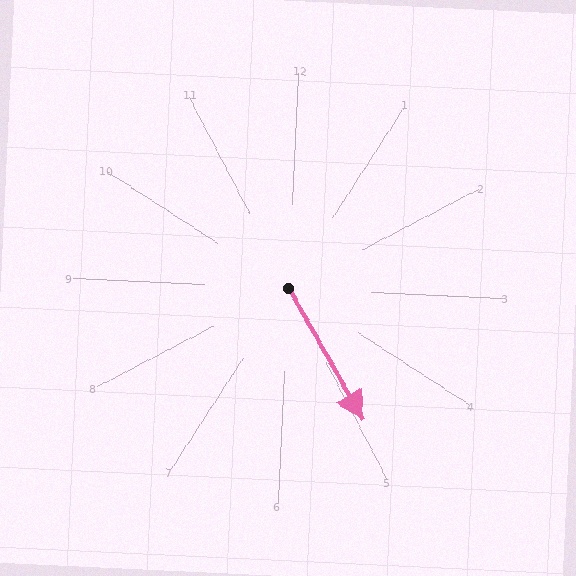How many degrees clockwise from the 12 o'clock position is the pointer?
Approximately 148 degrees.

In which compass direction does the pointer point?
Southeast.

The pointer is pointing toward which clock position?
Roughly 5 o'clock.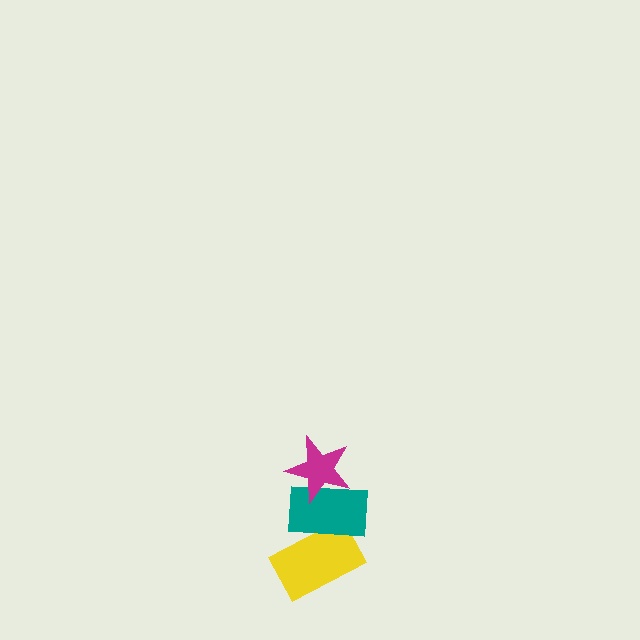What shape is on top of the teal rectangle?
The magenta star is on top of the teal rectangle.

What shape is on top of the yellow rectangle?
The teal rectangle is on top of the yellow rectangle.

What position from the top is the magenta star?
The magenta star is 1st from the top.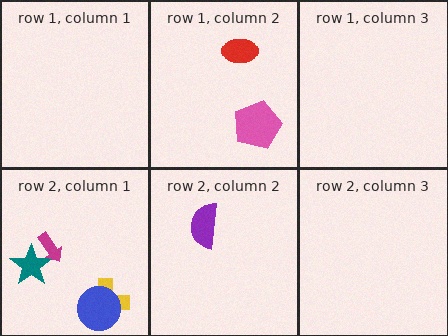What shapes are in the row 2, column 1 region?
The yellow cross, the teal star, the blue circle, the magenta arrow.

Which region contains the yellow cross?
The row 2, column 1 region.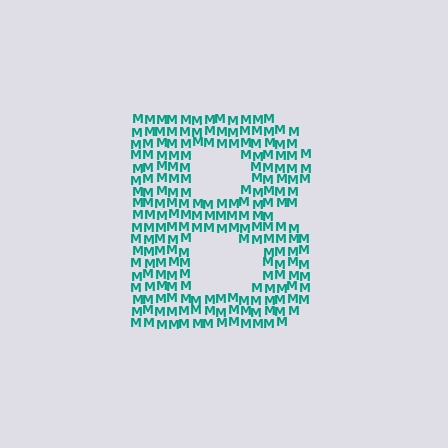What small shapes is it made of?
It is made of small letter M's.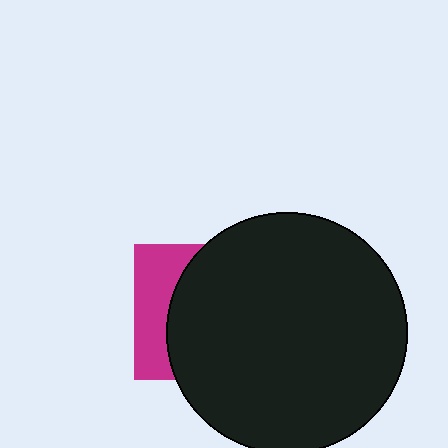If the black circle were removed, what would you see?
You would see the complete magenta square.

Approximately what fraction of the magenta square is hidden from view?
Roughly 69% of the magenta square is hidden behind the black circle.